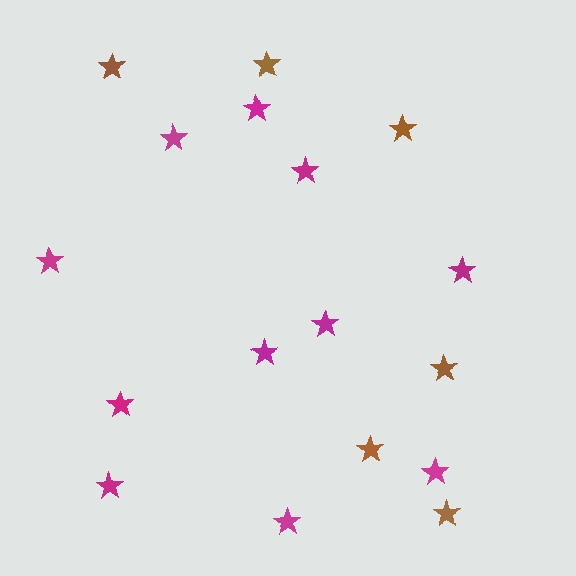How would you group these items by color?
There are 2 groups: one group of brown stars (6) and one group of magenta stars (11).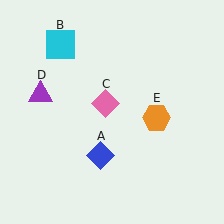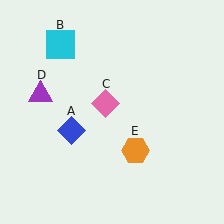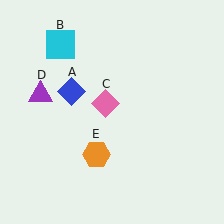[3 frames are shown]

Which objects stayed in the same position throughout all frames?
Cyan square (object B) and pink diamond (object C) and purple triangle (object D) remained stationary.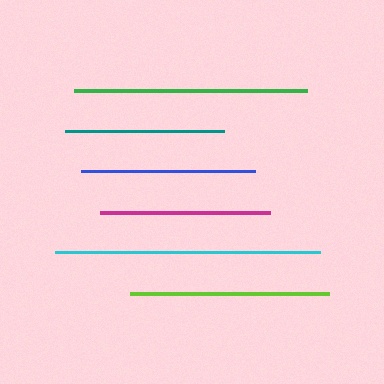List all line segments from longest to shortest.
From longest to shortest: cyan, green, lime, blue, magenta, teal.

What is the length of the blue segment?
The blue segment is approximately 174 pixels long.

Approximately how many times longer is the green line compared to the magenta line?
The green line is approximately 1.4 times the length of the magenta line.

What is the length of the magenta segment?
The magenta segment is approximately 170 pixels long.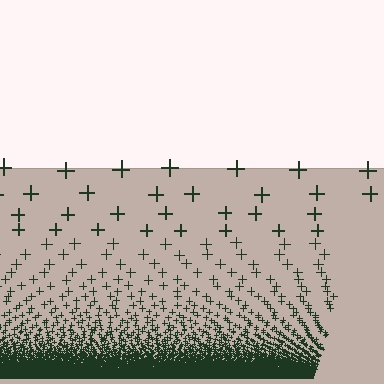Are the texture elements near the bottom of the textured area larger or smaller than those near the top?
Smaller. The gradient is inverted — elements near the bottom are smaller and denser.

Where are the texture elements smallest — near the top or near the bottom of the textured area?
Near the bottom.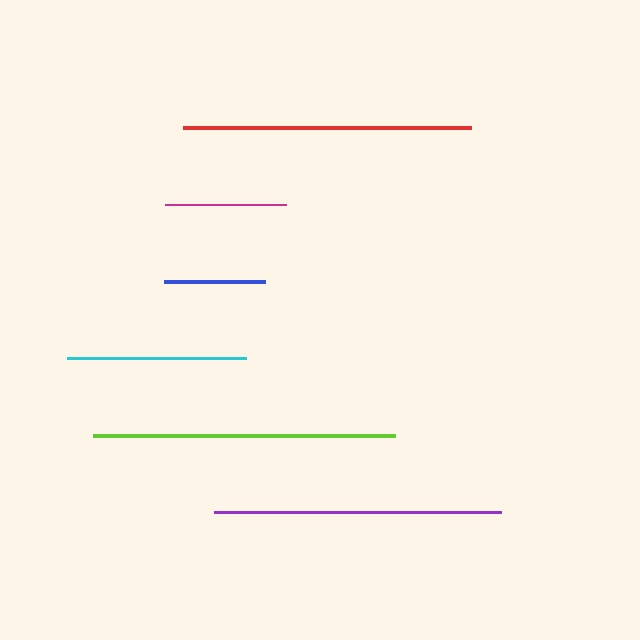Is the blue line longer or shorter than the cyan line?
The cyan line is longer than the blue line.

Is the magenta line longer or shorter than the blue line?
The magenta line is longer than the blue line.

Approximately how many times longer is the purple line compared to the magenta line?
The purple line is approximately 2.4 times the length of the magenta line.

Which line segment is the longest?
The lime line is the longest at approximately 303 pixels.